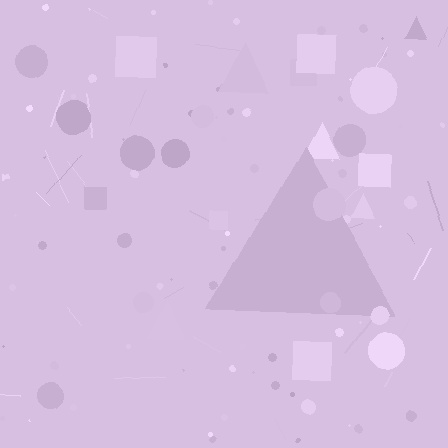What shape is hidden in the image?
A triangle is hidden in the image.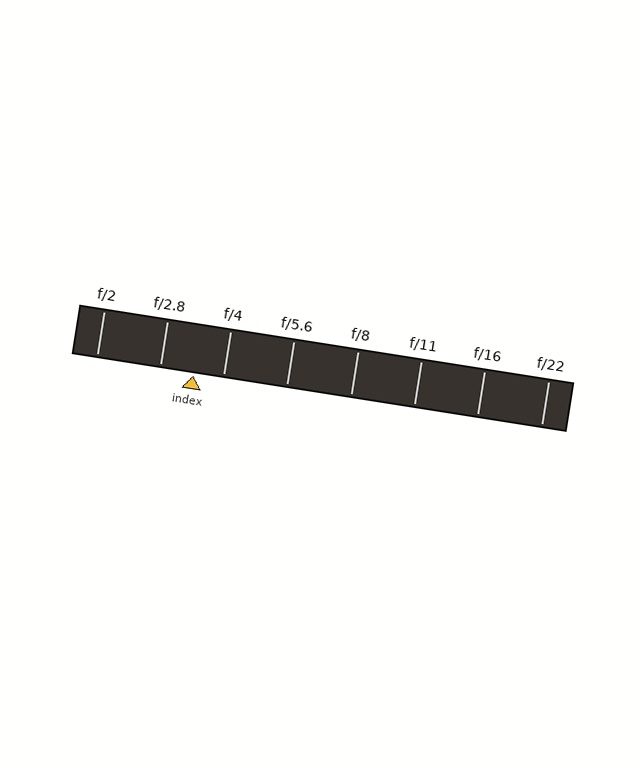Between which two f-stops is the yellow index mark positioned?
The index mark is between f/2.8 and f/4.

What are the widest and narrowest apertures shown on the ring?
The widest aperture shown is f/2 and the narrowest is f/22.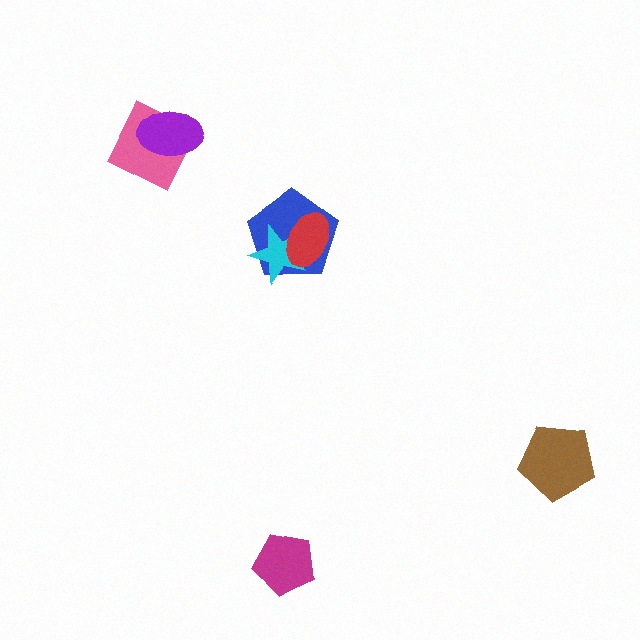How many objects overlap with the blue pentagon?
2 objects overlap with the blue pentagon.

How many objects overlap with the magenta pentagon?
0 objects overlap with the magenta pentagon.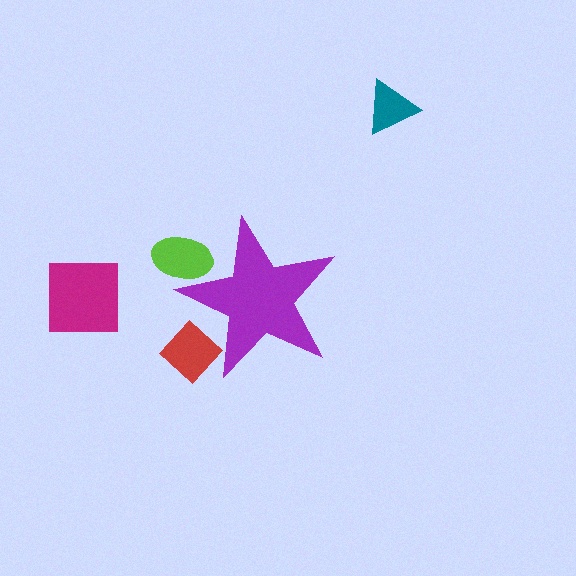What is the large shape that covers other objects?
A purple star.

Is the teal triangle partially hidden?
No, the teal triangle is fully visible.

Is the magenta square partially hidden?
No, the magenta square is fully visible.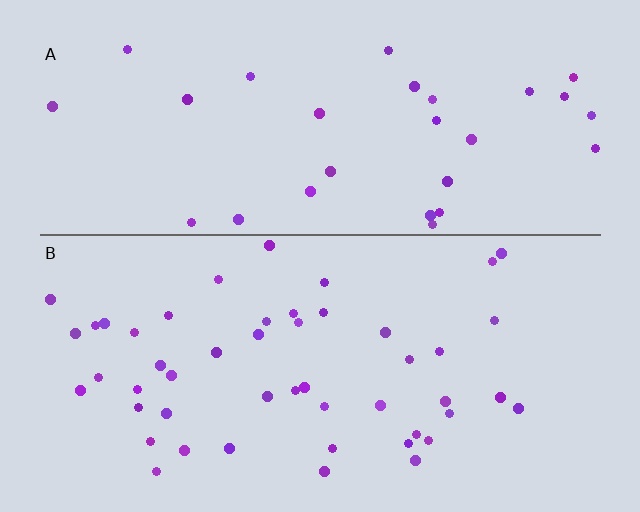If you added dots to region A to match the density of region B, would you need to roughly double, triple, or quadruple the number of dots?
Approximately double.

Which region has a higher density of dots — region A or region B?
B (the bottom).